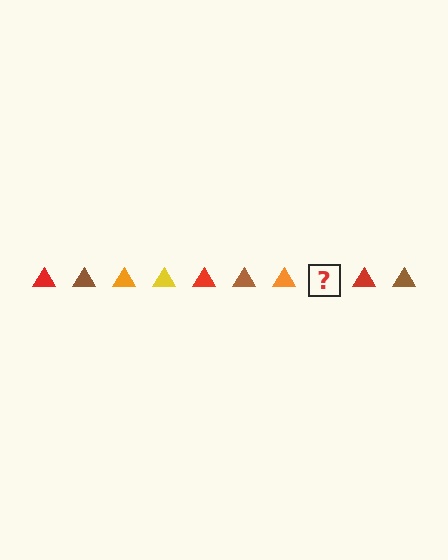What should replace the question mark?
The question mark should be replaced with a yellow triangle.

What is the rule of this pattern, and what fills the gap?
The rule is that the pattern cycles through red, brown, orange, yellow triangles. The gap should be filled with a yellow triangle.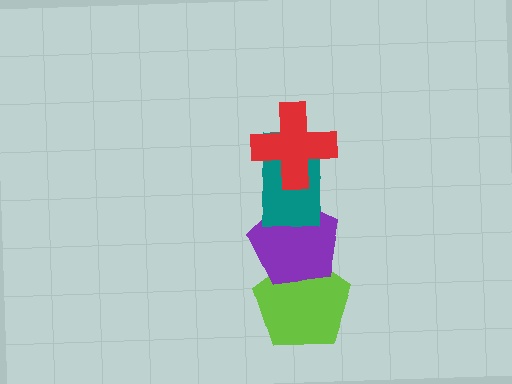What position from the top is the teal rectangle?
The teal rectangle is 2nd from the top.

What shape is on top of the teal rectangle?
The red cross is on top of the teal rectangle.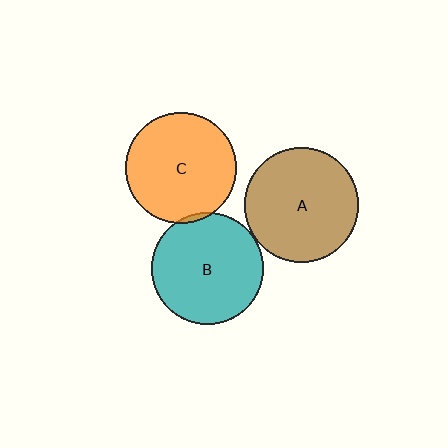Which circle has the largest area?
Circle A (brown).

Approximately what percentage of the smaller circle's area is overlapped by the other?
Approximately 5%.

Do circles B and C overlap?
Yes.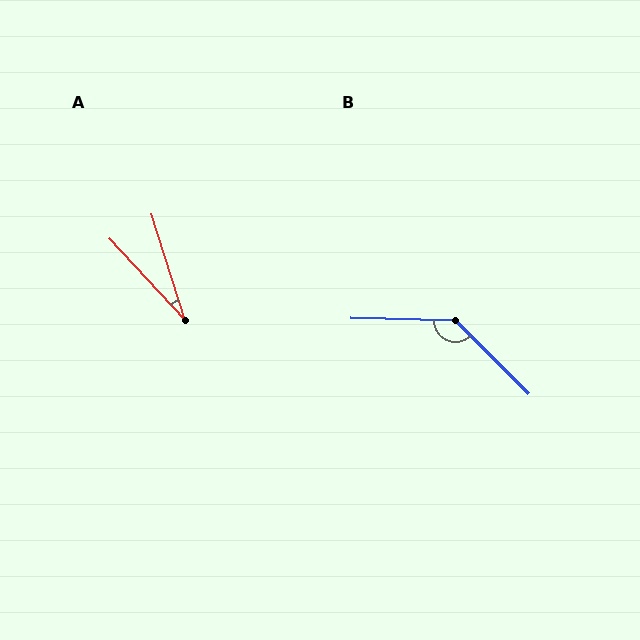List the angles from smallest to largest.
A (26°), B (136°).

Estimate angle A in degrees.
Approximately 26 degrees.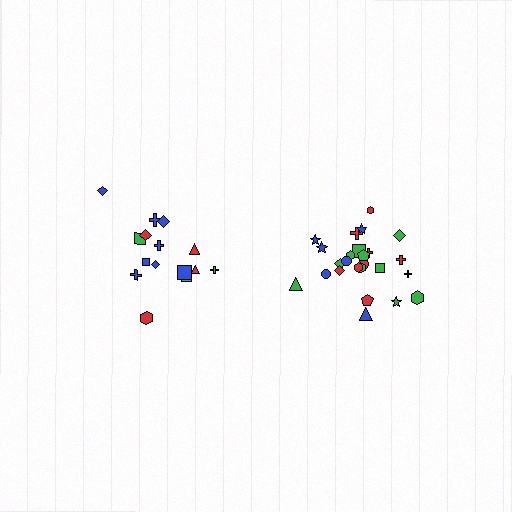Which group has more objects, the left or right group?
The right group.